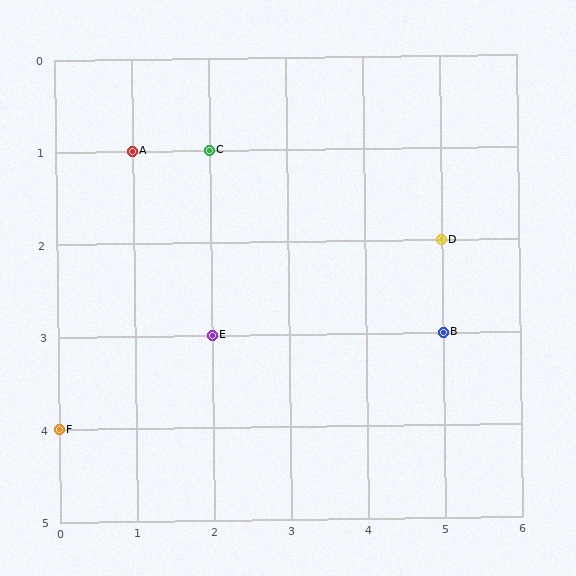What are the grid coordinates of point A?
Point A is at grid coordinates (1, 1).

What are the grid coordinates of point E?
Point E is at grid coordinates (2, 3).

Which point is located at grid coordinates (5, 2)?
Point D is at (5, 2).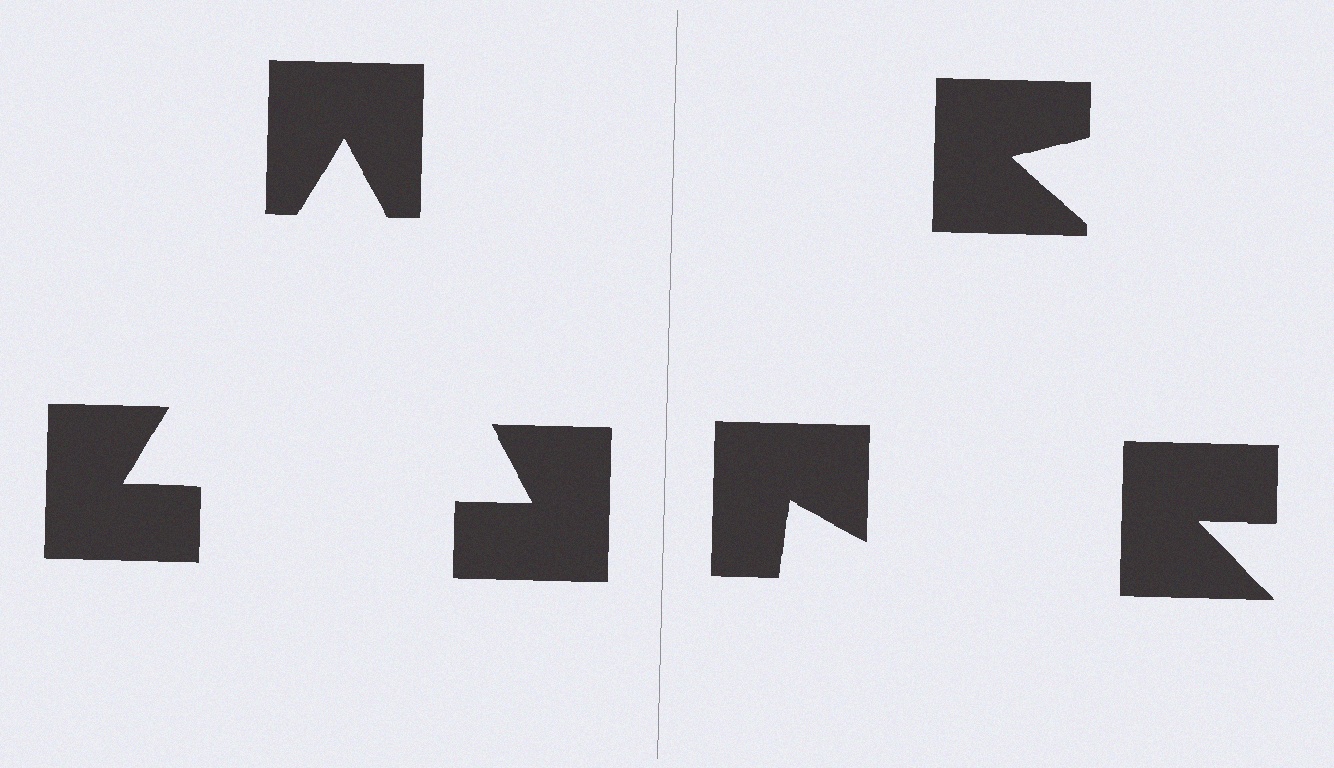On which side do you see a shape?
An illusory triangle appears on the left side. On the right side the wedge cuts are rotated, so no coherent shape forms.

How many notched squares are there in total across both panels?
6 — 3 on each side.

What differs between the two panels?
The notched squares are positioned identically on both sides; only the wedge orientations differ. On the left they align to a triangle; on the right they are misaligned.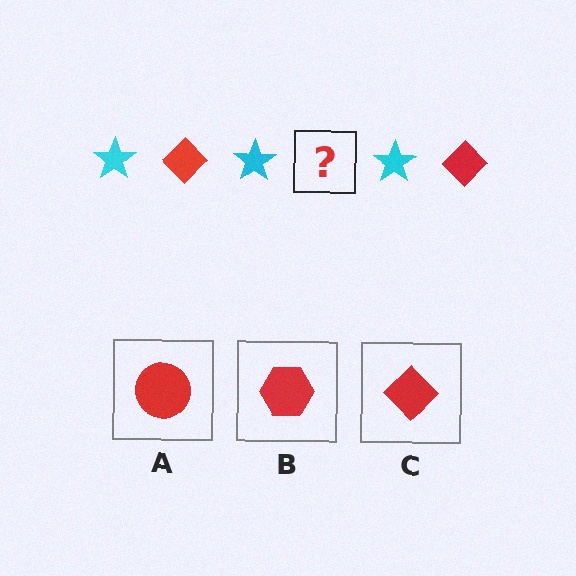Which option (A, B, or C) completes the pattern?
C.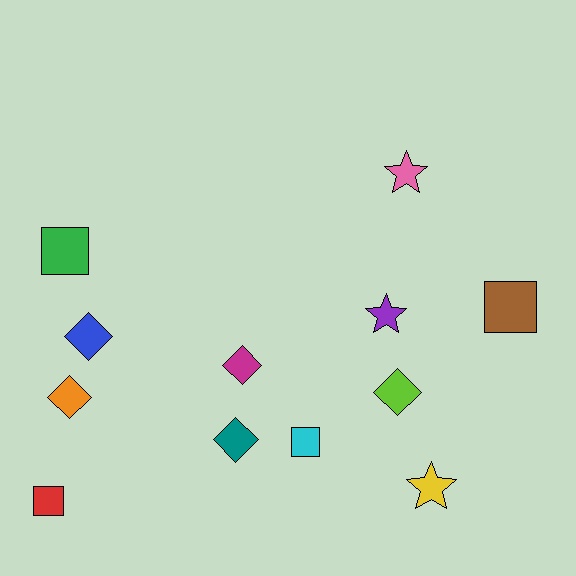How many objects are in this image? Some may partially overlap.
There are 12 objects.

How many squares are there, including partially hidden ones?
There are 4 squares.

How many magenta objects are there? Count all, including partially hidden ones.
There is 1 magenta object.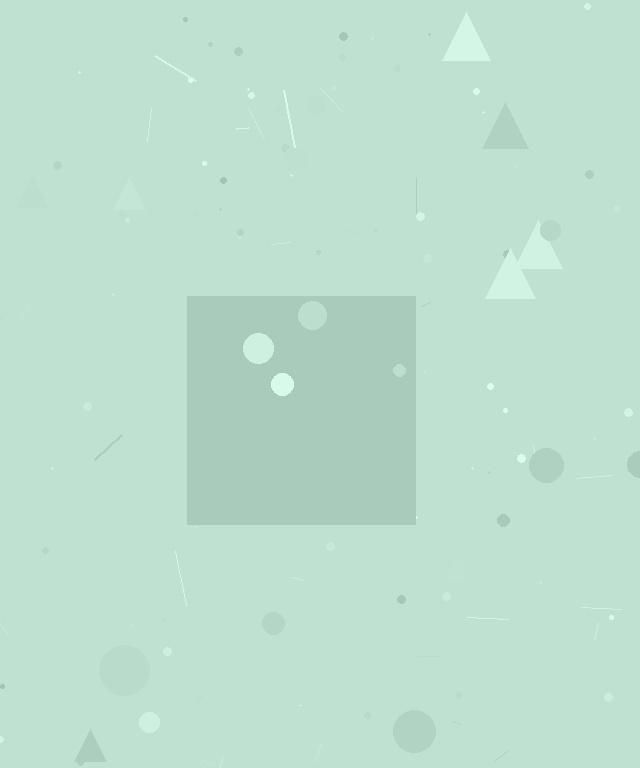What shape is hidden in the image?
A square is hidden in the image.